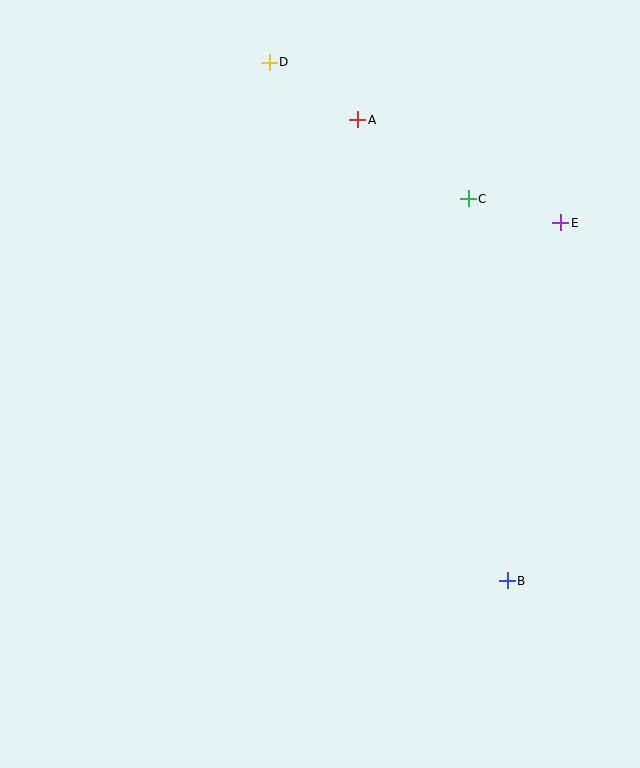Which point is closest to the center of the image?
Point C at (468, 199) is closest to the center.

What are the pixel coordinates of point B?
Point B is at (507, 581).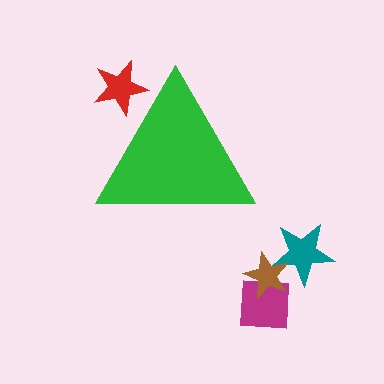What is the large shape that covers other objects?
A green triangle.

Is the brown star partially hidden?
No, the brown star is fully visible.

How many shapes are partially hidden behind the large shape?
1 shape is partially hidden.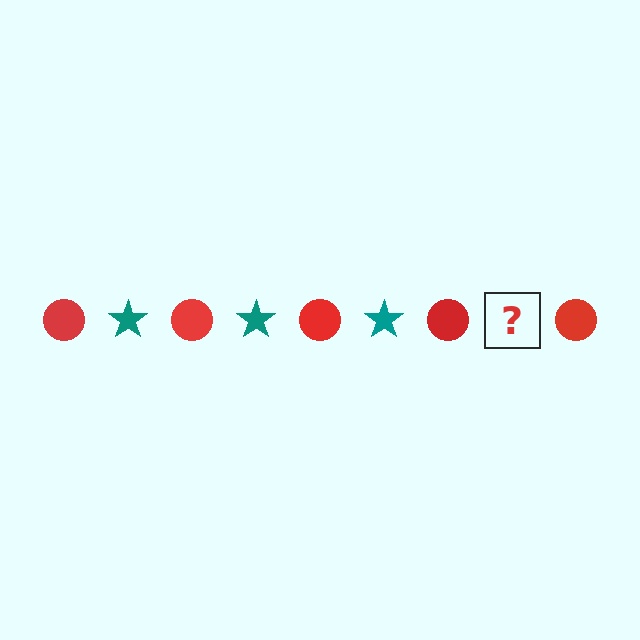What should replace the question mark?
The question mark should be replaced with a teal star.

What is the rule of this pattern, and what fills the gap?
The rule is that the pattern alternates between red circle and teal star. The gap should be filled with a teal star.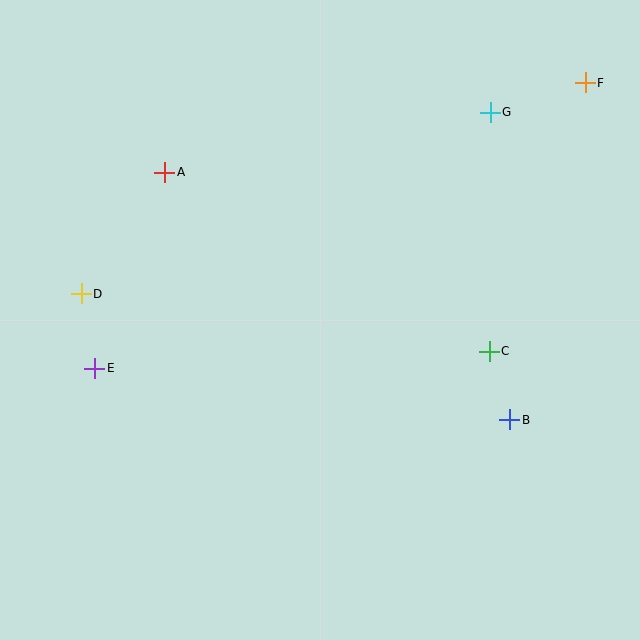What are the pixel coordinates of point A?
Point A is at (165, 172).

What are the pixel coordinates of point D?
Point D is at (81, 294).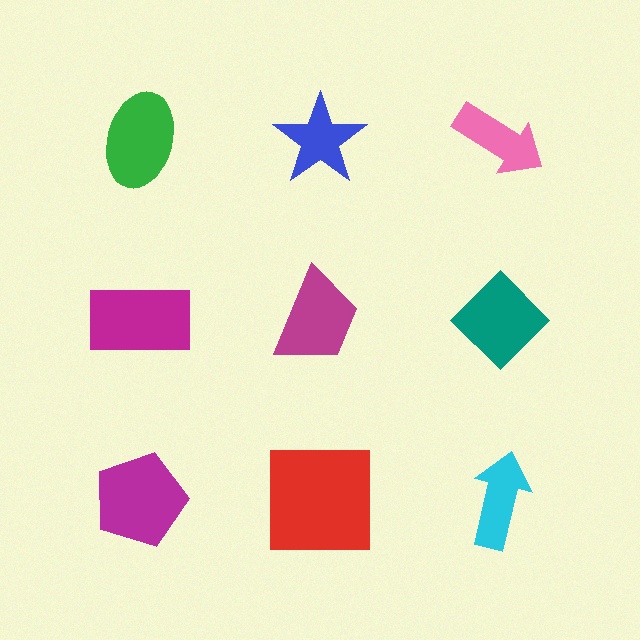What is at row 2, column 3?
A teal diamond.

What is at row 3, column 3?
A cyan arrow.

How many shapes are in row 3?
3 shapes.